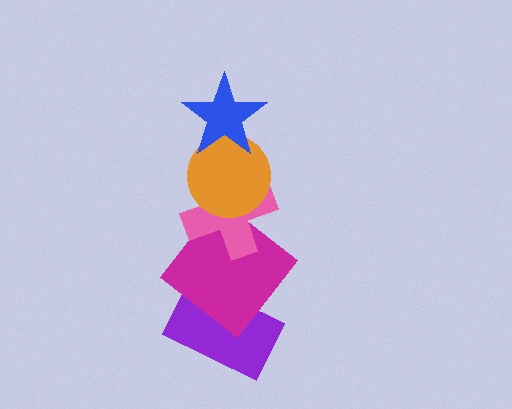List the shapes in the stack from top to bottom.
From top to bottom: the blue star, the orange circle, the pink cross, the magenta diamond, the purple rectangle.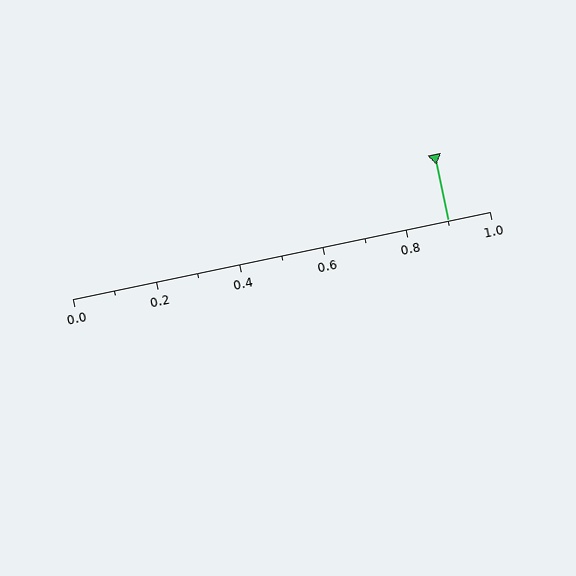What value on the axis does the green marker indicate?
The marker indicates approximately 0.9.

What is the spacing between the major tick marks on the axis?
The major ticks are spaced 0.2 apart.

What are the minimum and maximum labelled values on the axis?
The axis runs from 0.0 to 1.0.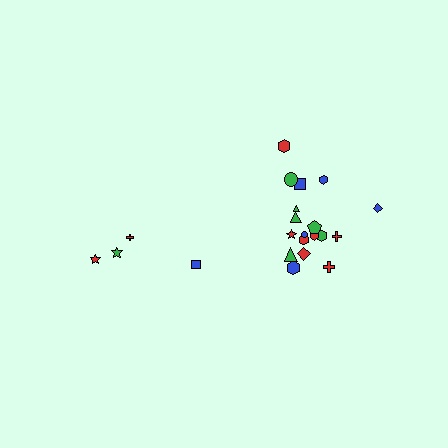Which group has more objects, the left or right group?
The right group.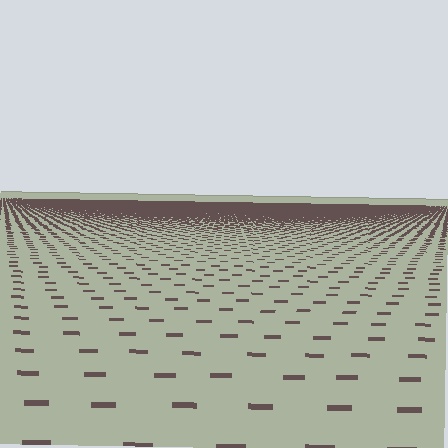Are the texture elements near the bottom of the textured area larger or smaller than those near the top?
Larger. Near the bottom, elements are closer to the viewer and appear at a bigger on-screen size.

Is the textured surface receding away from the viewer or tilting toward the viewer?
The surface is receding away from the viewer. Texture elements get smaller and denser toward the top.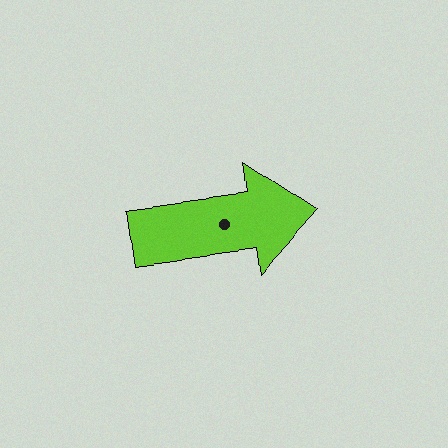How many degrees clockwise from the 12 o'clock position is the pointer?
Approximately 82 degrees.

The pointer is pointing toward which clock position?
Roughly 3 o'clock.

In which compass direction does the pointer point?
East.